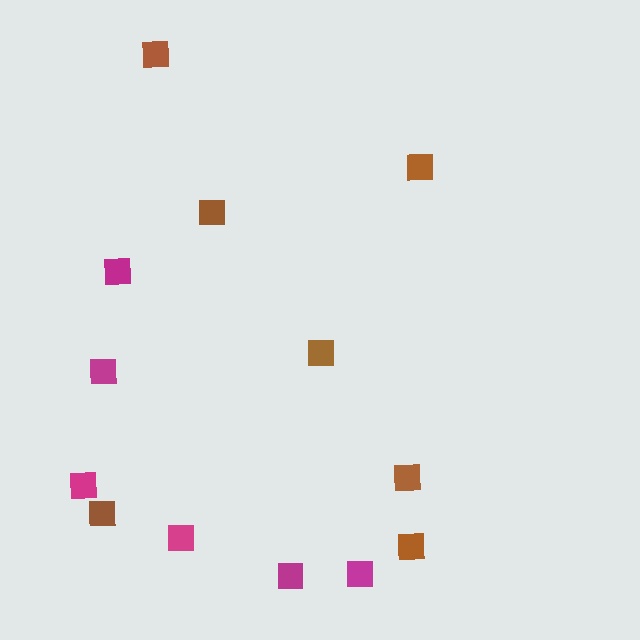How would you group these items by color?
There are 2 groups: one group of brown squares (7) and one group of magenta squares (6).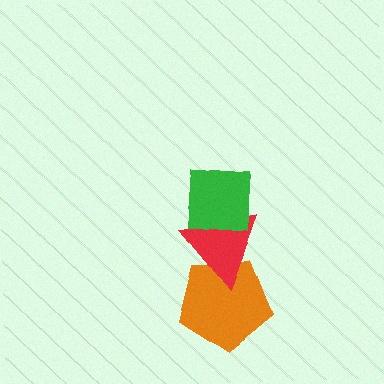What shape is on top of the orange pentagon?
The red triangle is on top of the orange pentagon.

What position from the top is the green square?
The green square is 1st from the top.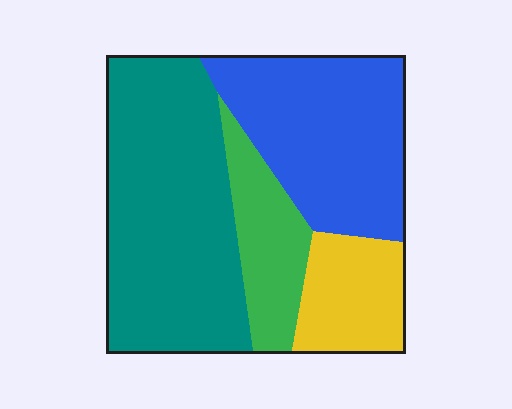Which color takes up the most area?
Teal, at roughly 40%.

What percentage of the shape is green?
Green takes up less than a quarter of the shape.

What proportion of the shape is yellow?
Yellow takes up about one eighth (1/8) of the shape.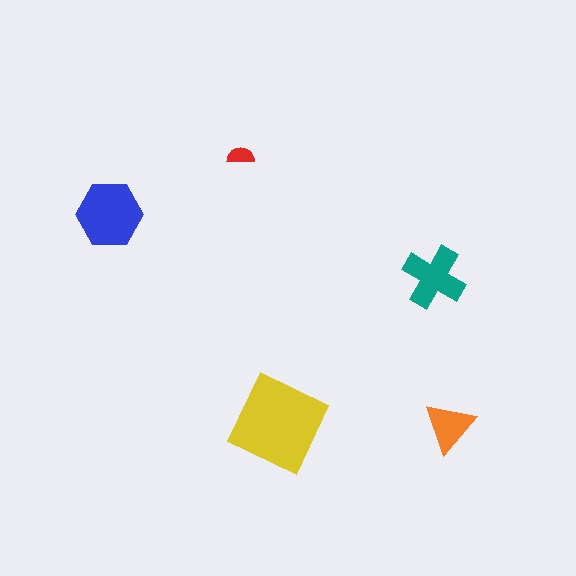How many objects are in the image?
There are 5 objects in the image.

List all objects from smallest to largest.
The red semicircle, the orange triangle, the teal cross, the blue hexagon, the yellow diamond.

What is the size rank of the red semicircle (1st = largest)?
5th.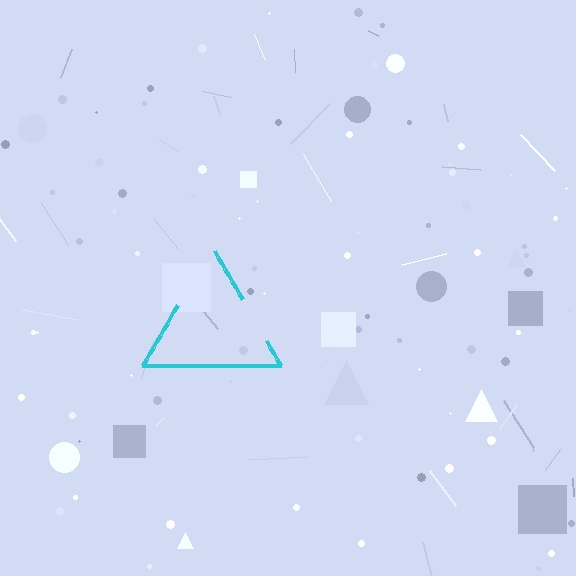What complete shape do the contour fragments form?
The contour fragments form a triangle.